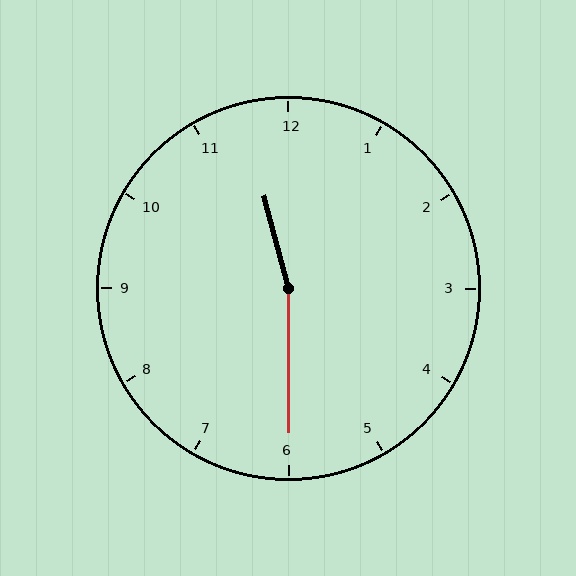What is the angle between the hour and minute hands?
Approximately 165 degrees.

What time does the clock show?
11:30.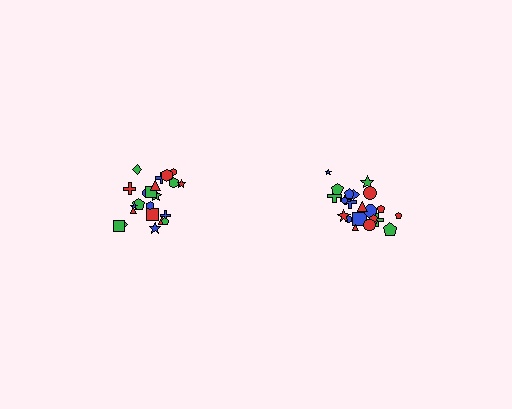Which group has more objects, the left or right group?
The right group.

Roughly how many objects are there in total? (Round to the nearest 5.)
Roughly 45 objects in total.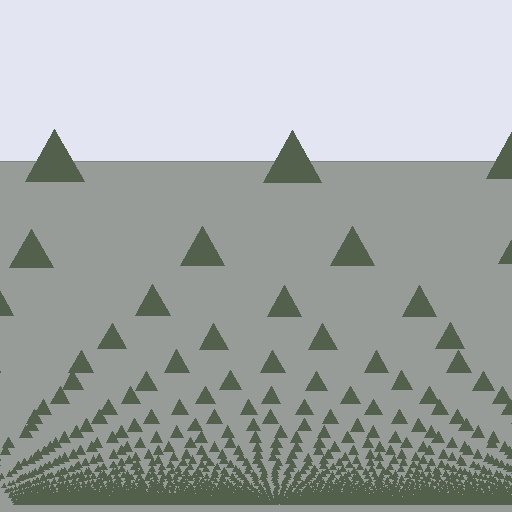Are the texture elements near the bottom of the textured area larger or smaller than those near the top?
Smaller. The gradient is inverted — elements near the bottom are smaller and denser.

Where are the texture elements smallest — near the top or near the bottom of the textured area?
Near the bottom.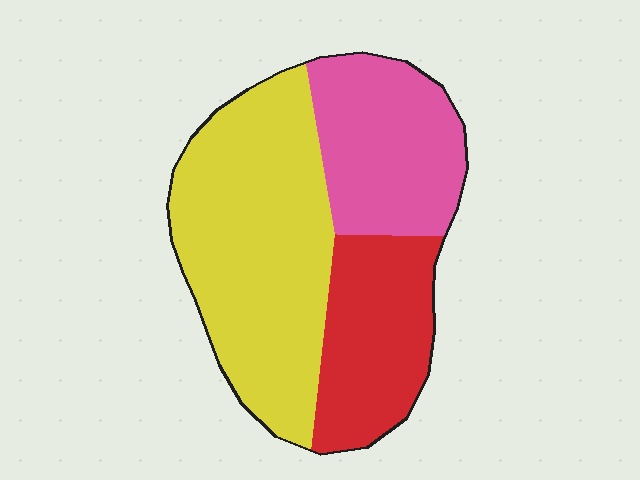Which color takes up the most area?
Yellow, at roughly 50%.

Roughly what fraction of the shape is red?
Red takes up between a sixth and a third of the shape.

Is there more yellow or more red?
Yellow.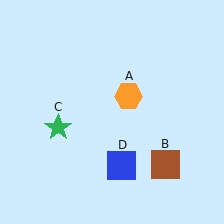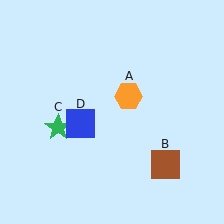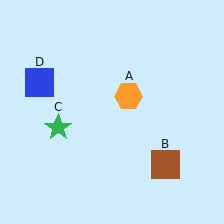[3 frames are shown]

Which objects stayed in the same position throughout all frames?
Orange hexagon (object A) and brown square (object B) and green star (object C) remained stationary.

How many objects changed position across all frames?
1 object changed position: blue square (object D).